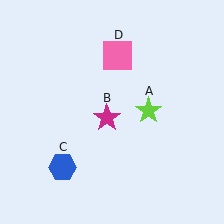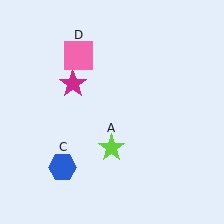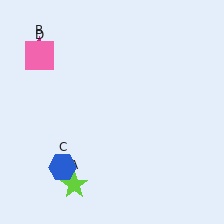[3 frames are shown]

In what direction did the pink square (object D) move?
The pink square (object D) moved left.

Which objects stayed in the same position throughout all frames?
Blue hexagon (object C) remained stationary.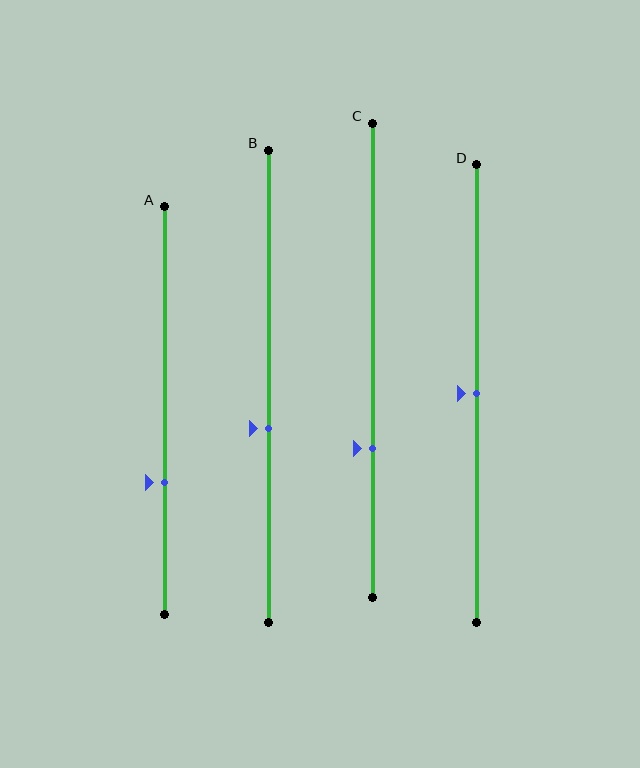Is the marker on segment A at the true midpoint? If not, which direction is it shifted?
No, the marker on segment A is shifted downward by about 18% of the segment length.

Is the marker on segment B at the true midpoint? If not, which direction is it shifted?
No, the marker on segment B is shifted downward by about 9% of the segment length.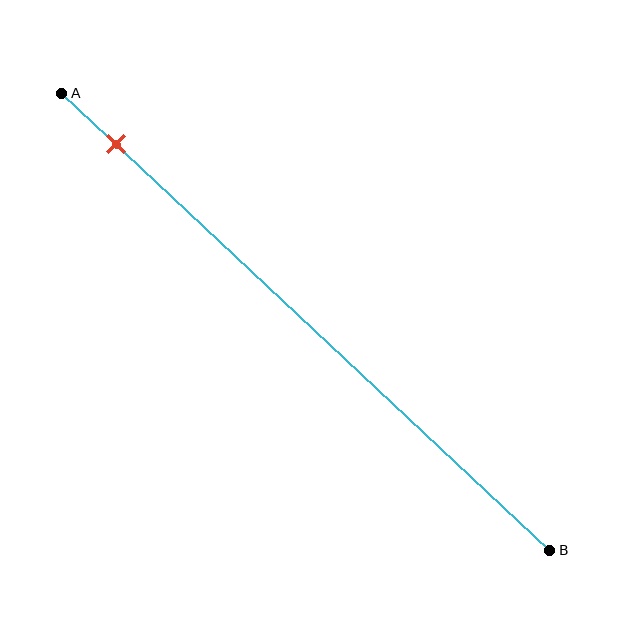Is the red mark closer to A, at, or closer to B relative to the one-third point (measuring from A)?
The red mark is closer to point A than the one-third point of segment AB.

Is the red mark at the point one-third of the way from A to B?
No, the mark is at about 10% from A, not at the 33% one-third point.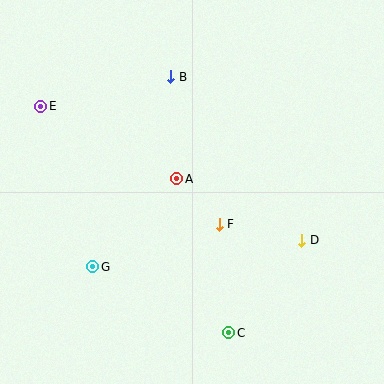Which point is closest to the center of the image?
Point A at (177, 179) is closest to the center.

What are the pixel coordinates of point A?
Point A is at (177, 179).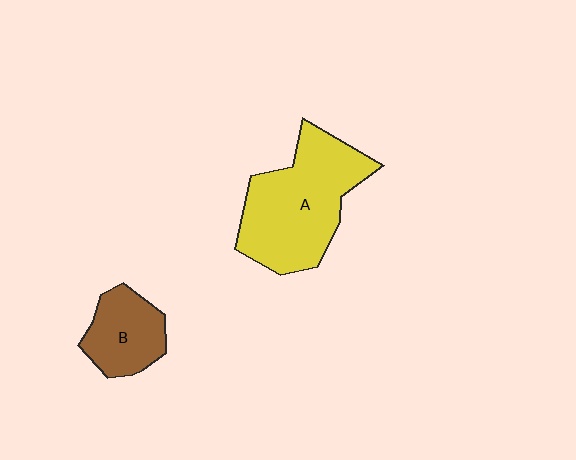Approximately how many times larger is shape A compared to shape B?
Approximately 2.1 times.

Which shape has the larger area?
Shape A (yellow).